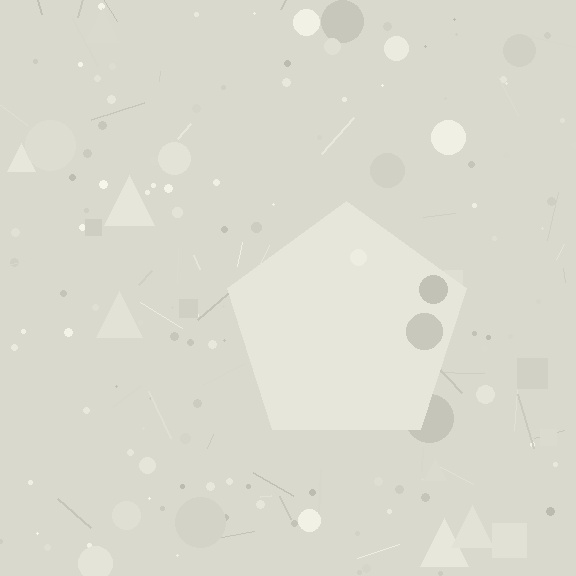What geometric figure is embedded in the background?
A pentagon is embedded in the background.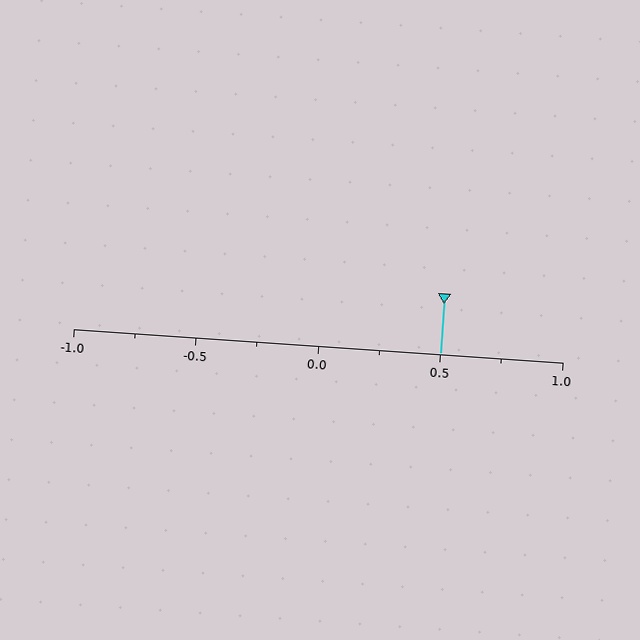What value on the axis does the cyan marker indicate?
The marker indicates approximately 0.5.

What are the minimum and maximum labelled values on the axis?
The axis runs from -1.0 to 1.0.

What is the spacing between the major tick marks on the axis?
The major ticks are spaced 0.5 apart.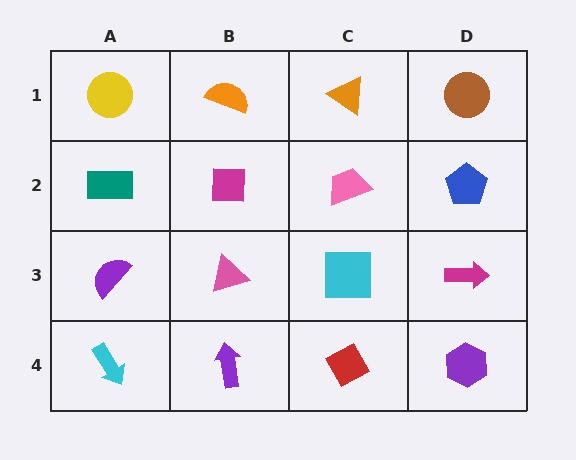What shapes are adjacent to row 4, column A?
A purple semicircle (row 3, column A), a purple arrow (row 4, column B).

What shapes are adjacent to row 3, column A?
A teal rectangle (row 2, column A), a cyan arrow (row 4, column A), a pink triangle (row 3, column B).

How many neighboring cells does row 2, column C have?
4.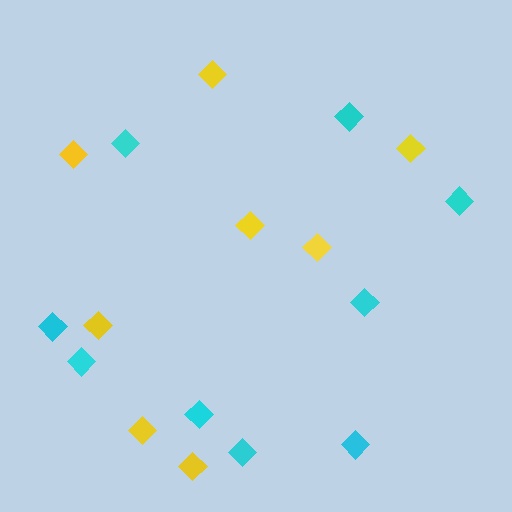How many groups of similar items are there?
There are 2 groups: one group of cyan diamonds (9) and one group of yellow diamonds (8).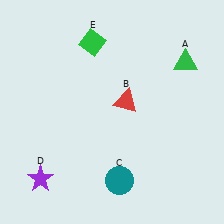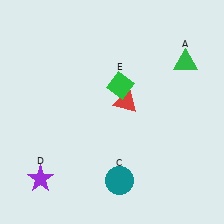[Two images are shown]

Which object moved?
The green diamond (E) moved down.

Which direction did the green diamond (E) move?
The green diamond (E) moved down.